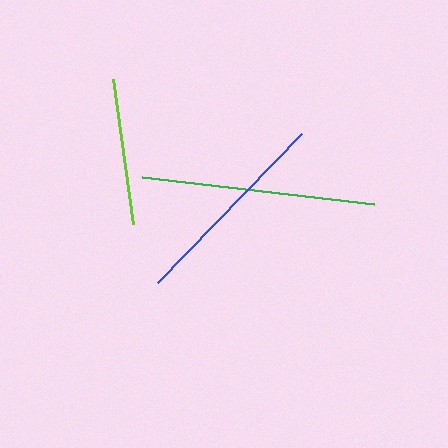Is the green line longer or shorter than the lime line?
The green line is longer than the lime line.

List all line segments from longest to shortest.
From longest to shortest: green, blue, lime.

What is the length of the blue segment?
The blue segment is approximately 208 pixels long.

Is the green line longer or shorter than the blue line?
The green line is longer than the blue line.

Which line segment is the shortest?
The lime line is the shortest at approximately 146 pixels.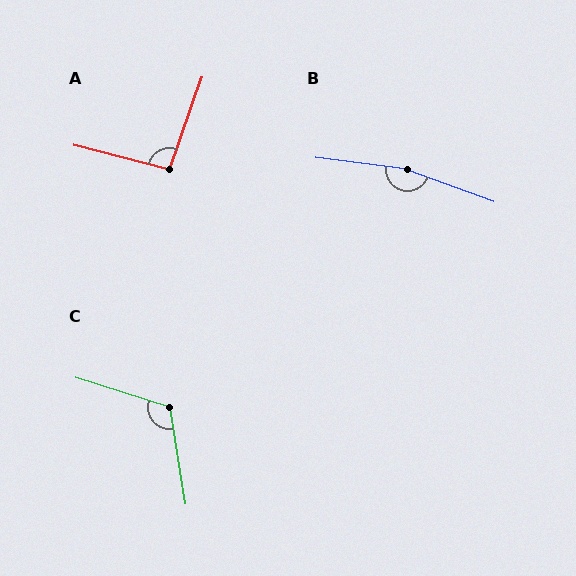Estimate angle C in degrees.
Approximately 116 degrees.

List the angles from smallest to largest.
A (95°), C (116°), B (167°).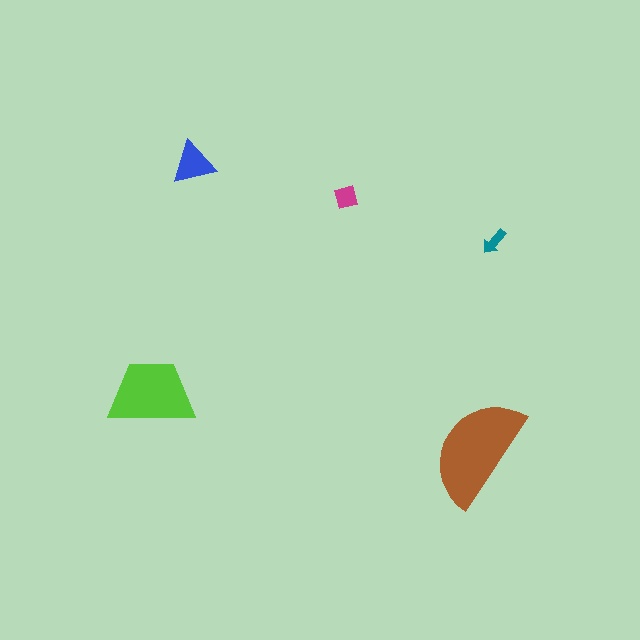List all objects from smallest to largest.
The teal arrow, the magenta square, the blue triangle, the lime trapezoid, the brown semicircle.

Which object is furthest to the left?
The lime trapezoid is leftmost.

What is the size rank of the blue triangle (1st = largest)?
3rd.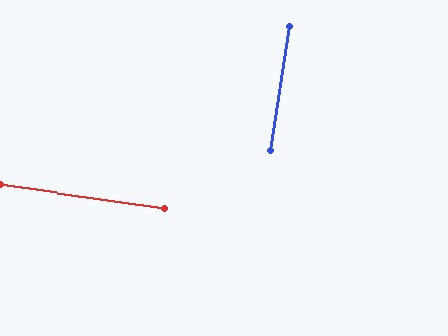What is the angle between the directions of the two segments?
Approximately 89 degrees.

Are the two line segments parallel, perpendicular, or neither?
Perpendicular — they meet at approximately 89°.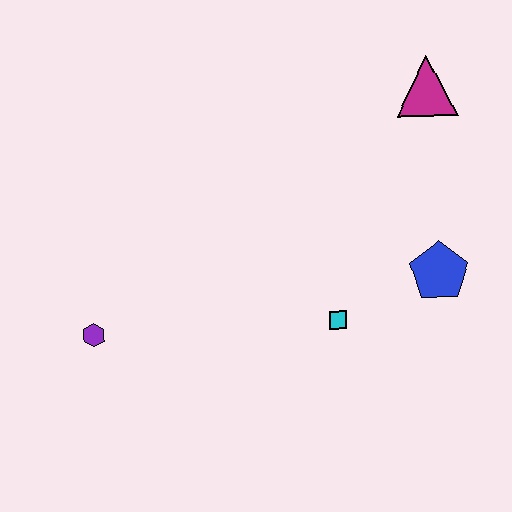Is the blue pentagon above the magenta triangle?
No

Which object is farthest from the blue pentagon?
The purple hexagon is farthest from the blue pentagon.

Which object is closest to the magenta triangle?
The blue pentagon is closest to the magenta triangle.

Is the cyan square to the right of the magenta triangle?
No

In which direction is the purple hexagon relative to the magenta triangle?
The purple hexagon is to the left of the magenta triangle.